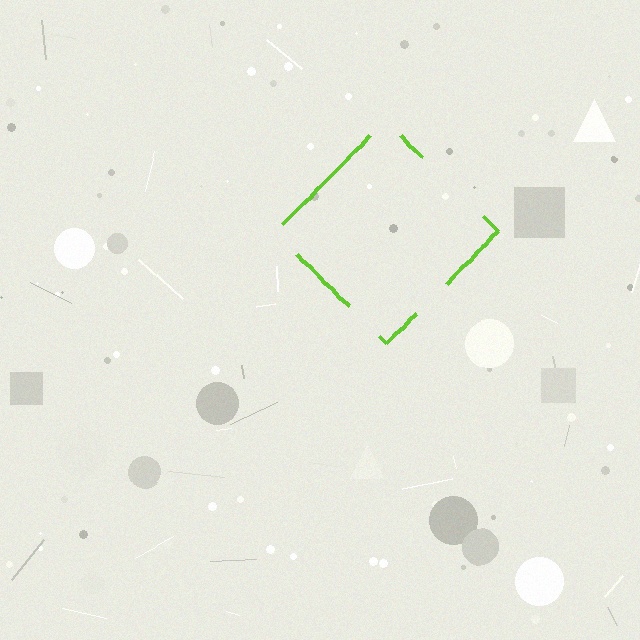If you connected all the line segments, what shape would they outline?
They would outline a diamond.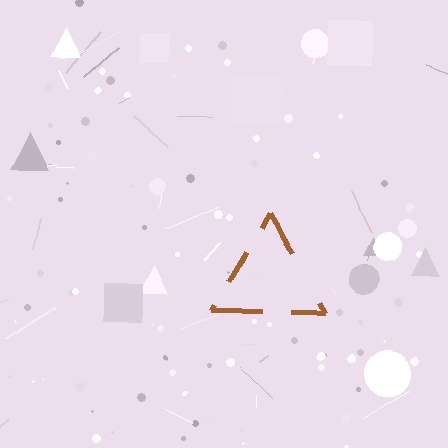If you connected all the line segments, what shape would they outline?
They would outline a triangle.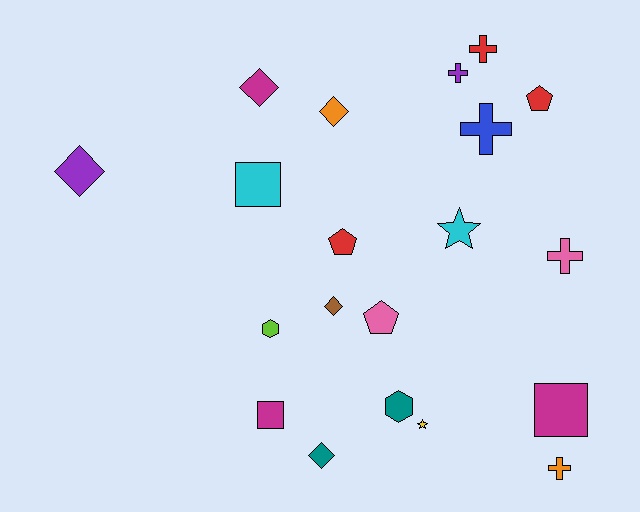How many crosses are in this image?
There are 5 crosses.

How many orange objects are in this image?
There are 2 orange objects.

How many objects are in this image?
There are 20 objects.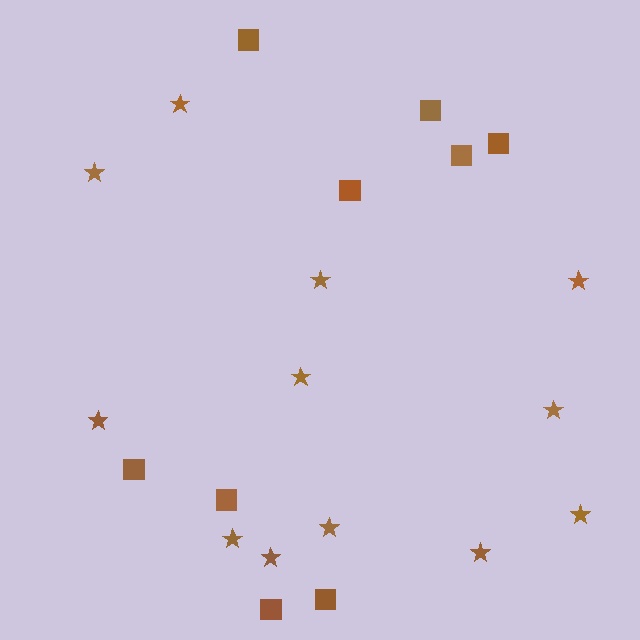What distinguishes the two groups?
There are 2 groups: one group of squares (9) and one group of stars (12).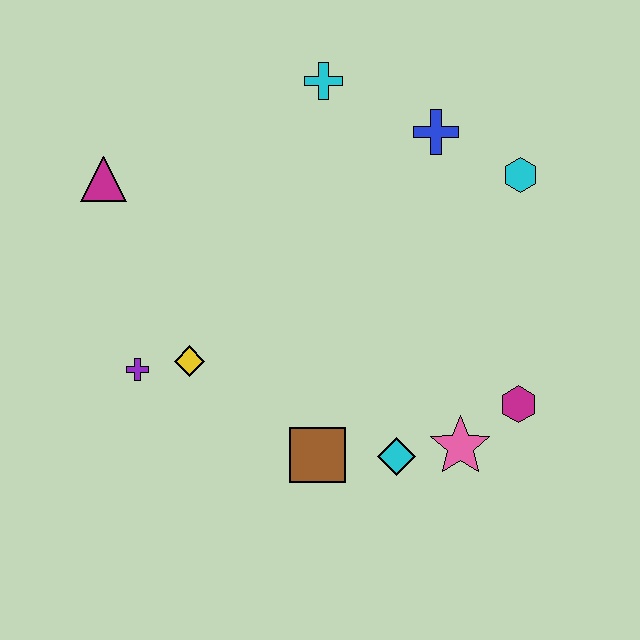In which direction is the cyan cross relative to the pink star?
The cyan cross is above the pink star.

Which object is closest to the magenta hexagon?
The pink star is closest to the magenta hexagon.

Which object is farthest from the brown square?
The cyan cross is farthest from the brown square.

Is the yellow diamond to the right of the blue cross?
No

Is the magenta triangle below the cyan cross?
Yes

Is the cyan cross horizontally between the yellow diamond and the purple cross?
No